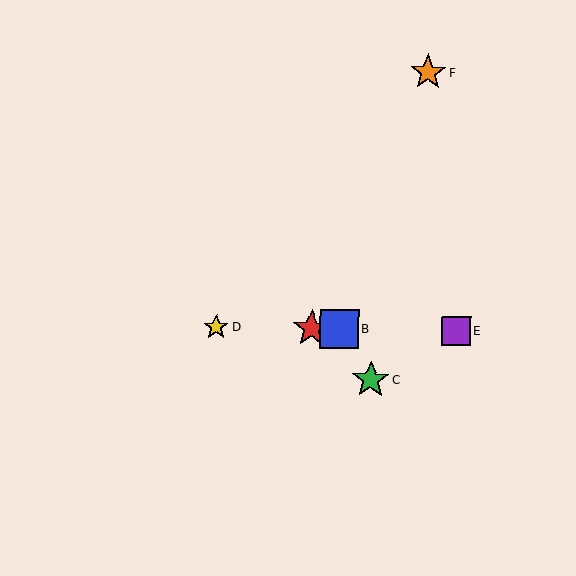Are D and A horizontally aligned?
Yes, both are at y≈327.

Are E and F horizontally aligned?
No, E is at y≈331 and F is at y≈72.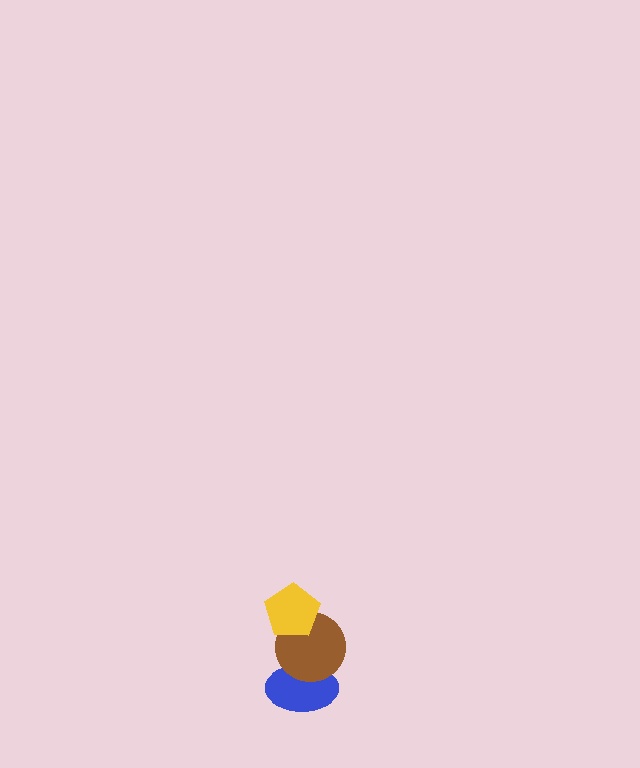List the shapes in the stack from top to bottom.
From top to bottom: the yellow pentagon, the brown circle, the blue ellipse.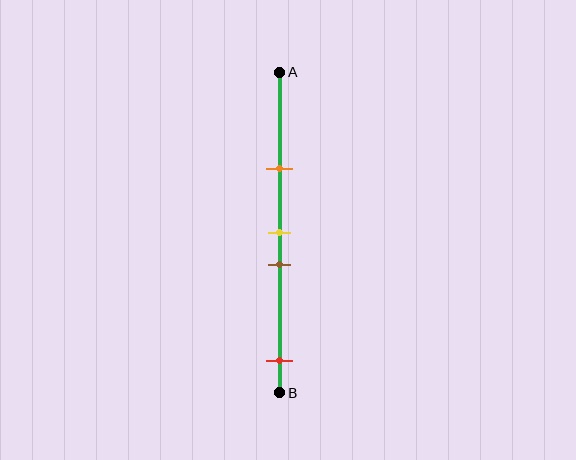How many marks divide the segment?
There are 4 marks dividing the segment.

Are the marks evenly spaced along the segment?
No, the marks are not evenly spaced.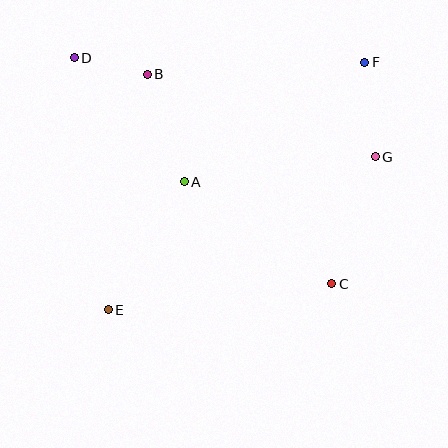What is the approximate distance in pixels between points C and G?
The distance between C and G is approximately 135 pixels.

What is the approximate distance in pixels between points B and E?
The distance between B and E is approximately 239 pixels.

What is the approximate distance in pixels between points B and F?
The distance between B and F is approximately 218 pixels.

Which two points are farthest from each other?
Points E and F are farthest from each other.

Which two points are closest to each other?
Points B and D are closest to each other.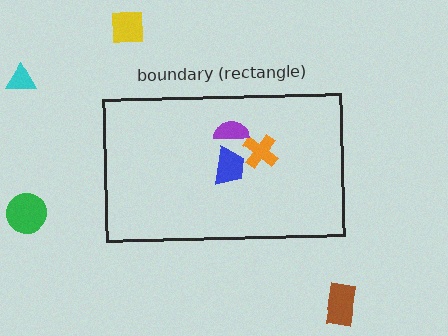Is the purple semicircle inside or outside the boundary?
Inside.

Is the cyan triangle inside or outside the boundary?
Outside.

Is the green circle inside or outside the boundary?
Outside.